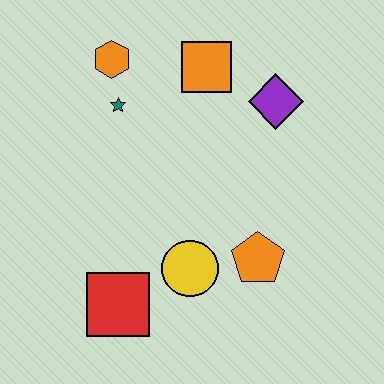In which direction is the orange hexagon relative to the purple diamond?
The orange hexagon is to the left of the purple diamond.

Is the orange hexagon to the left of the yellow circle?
Yes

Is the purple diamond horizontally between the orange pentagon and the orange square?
No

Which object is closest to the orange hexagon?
The teal star is closest to the orange hexagon.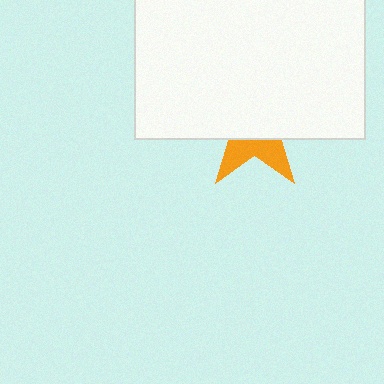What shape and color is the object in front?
The object in front is a white rectangle.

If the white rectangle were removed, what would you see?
You would see the complete orange star.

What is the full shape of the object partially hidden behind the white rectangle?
The partially hidden object is an orange star.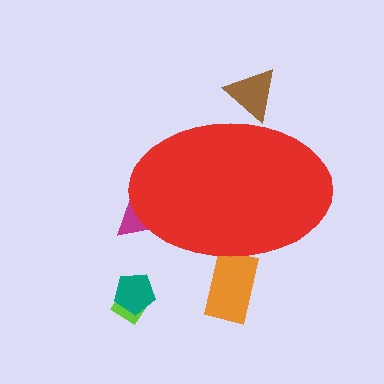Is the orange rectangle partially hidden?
Yes, the orange rectangle is partially hidden behind the red ellipse.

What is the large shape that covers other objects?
A red ellipse.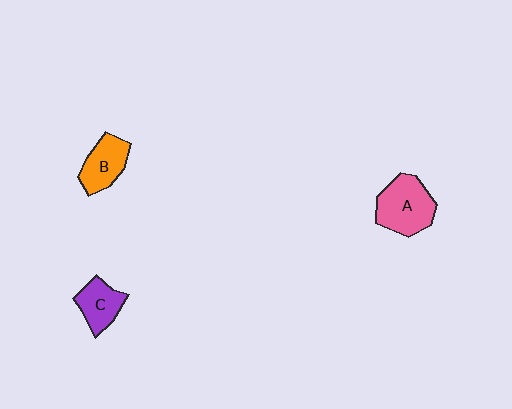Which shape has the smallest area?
Shape C (purple).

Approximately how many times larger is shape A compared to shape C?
Approximately 1.5 times.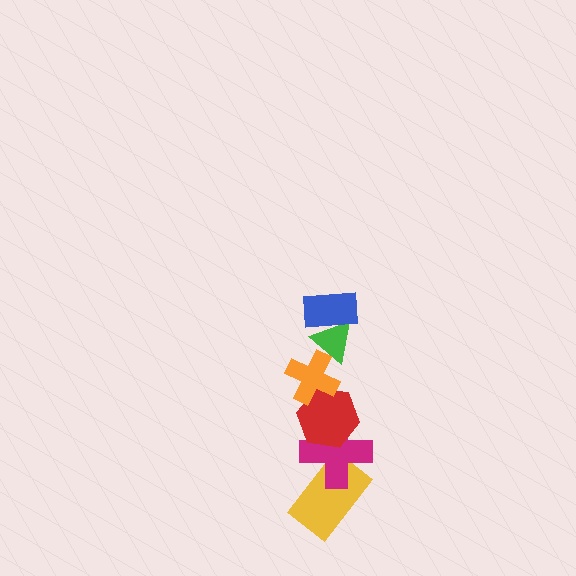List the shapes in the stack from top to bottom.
From top to bottom: the blue rectangle, the green triangle, the orange cross, the red hexagon, the magenta cross, the yellow rectangle.